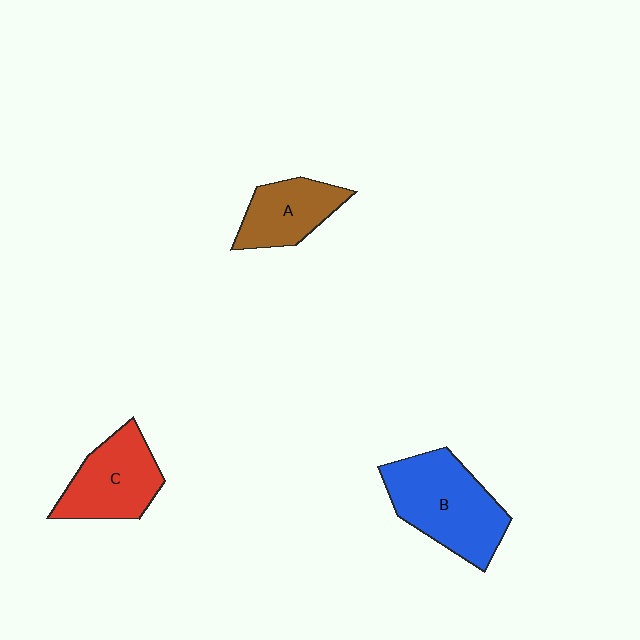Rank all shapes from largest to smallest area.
From largest to smallest: B (blue), C (red), A (brown).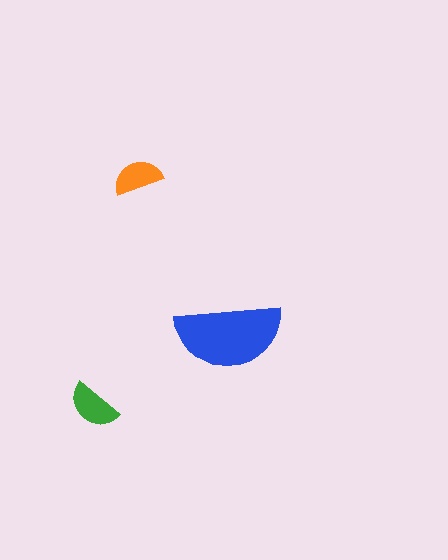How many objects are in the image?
There are 3 objects in the image.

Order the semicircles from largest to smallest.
the blue one, the green one, the orange one.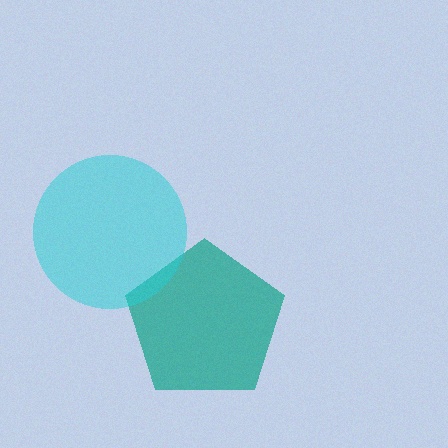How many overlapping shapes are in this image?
There are 2 overlapping shapes in the image.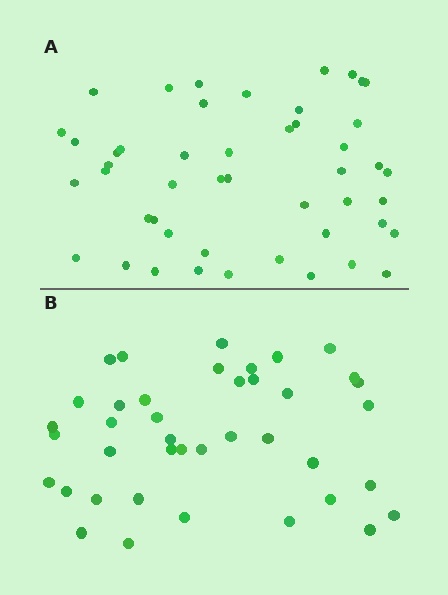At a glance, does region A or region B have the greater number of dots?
Region A (the top region) has more dots.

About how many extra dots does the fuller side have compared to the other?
Region A has roughly 8 or so more dots than region B.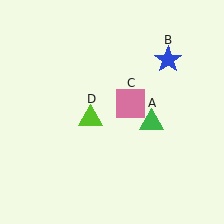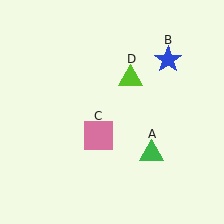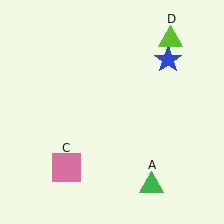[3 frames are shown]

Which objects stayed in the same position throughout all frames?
Blue star (object B) remained stationary.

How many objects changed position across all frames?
3 objects changed position: green triangle (object A), pink square (object C), lime triangle (object D).